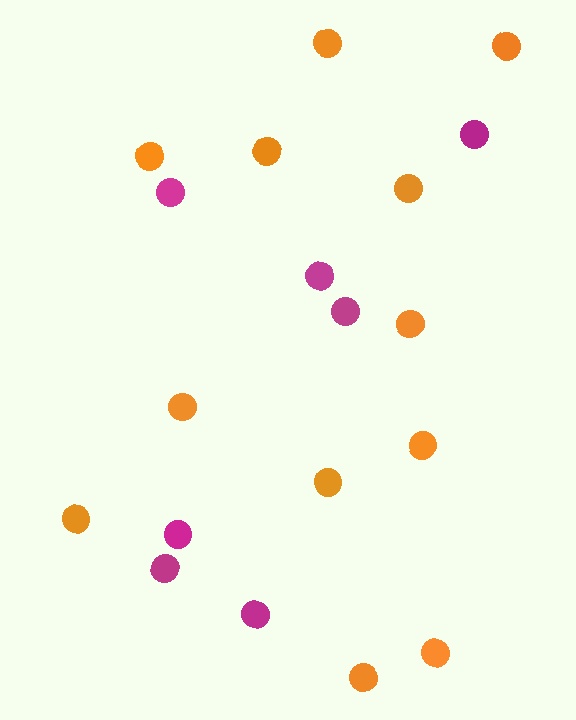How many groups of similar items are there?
There are 2 groups: one group of orange circles (12) and one group of magenta circles (7).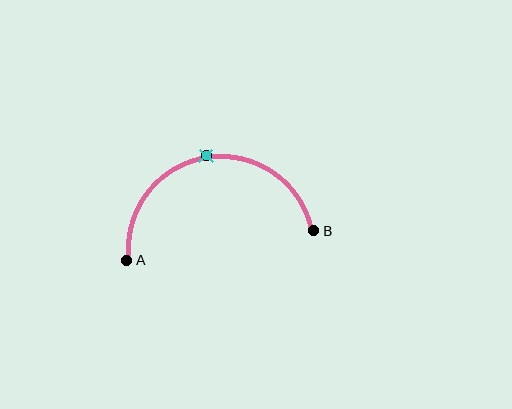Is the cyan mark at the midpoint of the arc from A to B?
Yes. The cyan mark lies on the arc at equal arc-length from both A and B — it is the arc midpoint.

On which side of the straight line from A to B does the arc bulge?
The arc bulges above the straight line connecting A and B.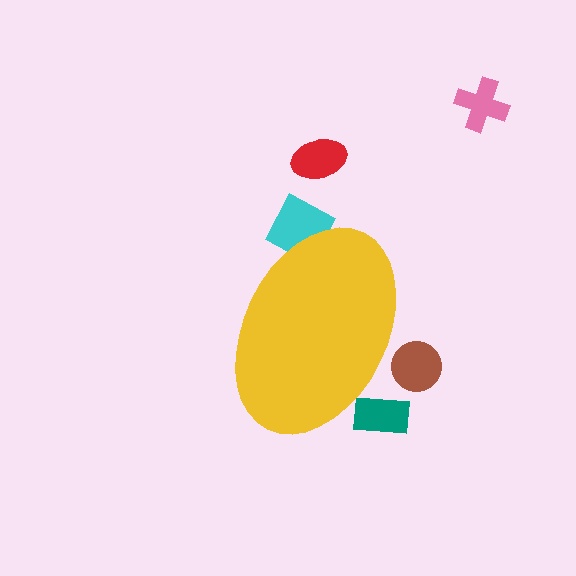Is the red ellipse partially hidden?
No, the red ellipse is fully visible.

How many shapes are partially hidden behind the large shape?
3 shapes are partially hidden.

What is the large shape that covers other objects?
A yellow ellipse.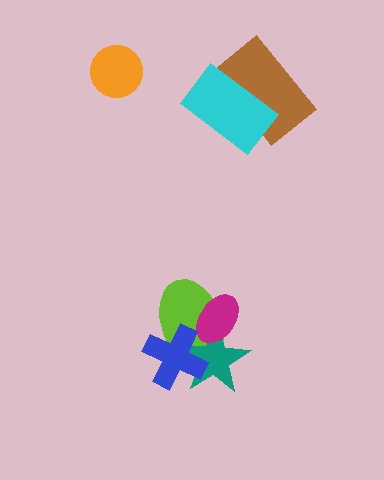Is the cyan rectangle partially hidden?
No, no other shape covers it.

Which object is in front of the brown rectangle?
The cyan rectangle is in front of the brown rectangle.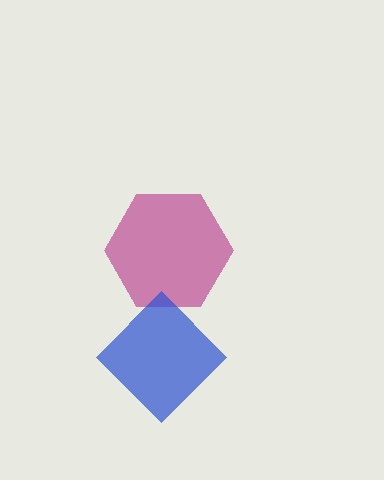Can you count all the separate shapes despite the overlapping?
Yes, there are 2 separate shapes.